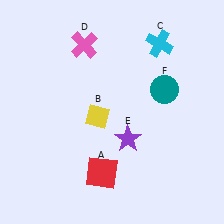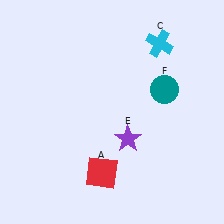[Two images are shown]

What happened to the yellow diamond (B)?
The yellow diamond (B) was removed in Image 2. It was in the bottom-left area of Image 1.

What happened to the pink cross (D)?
The pink cross (D) was removed in Image 2. It was in the top-left area of Image 1.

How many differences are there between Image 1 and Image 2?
There are 2 differences between the two images.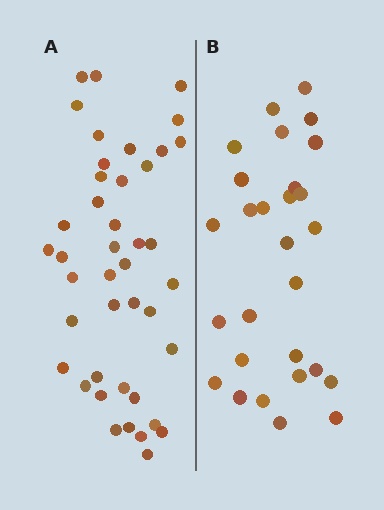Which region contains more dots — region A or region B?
Region A (the left region) has more dots.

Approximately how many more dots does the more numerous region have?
Region A has approximately 15 more dots than region B.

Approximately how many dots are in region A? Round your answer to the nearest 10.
About 40 dots. (The exact count is 42, which rounds to 40.)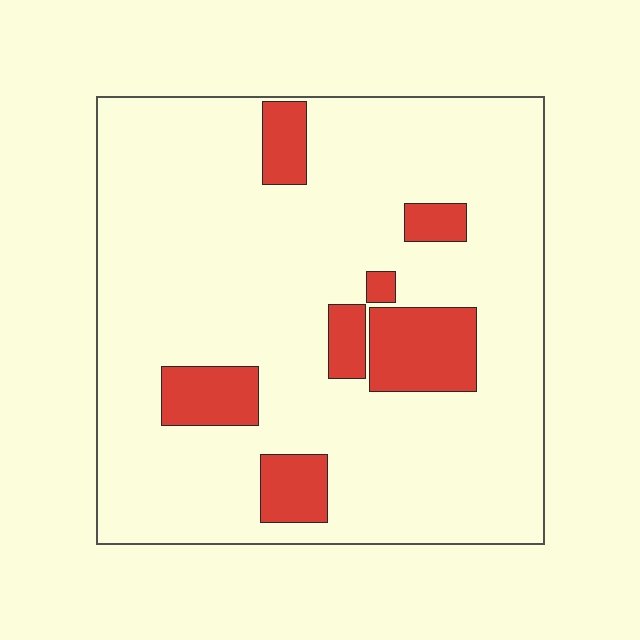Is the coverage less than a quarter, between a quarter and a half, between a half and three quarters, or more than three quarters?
Less than a quarter.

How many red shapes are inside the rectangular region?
7.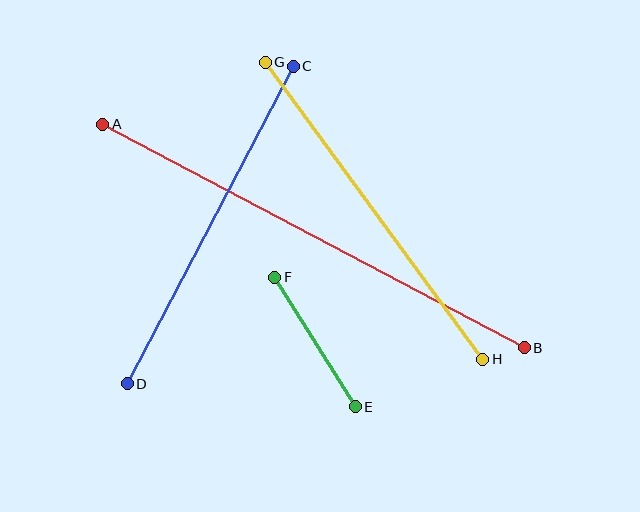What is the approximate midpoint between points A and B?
The midpoint is at approximately (314, 236) pixels.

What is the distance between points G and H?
The distance is approximately 368 pixels.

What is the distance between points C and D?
The distance is approximately 358 pixels.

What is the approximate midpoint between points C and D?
The midpoint is at approximately (210, 225) pixels.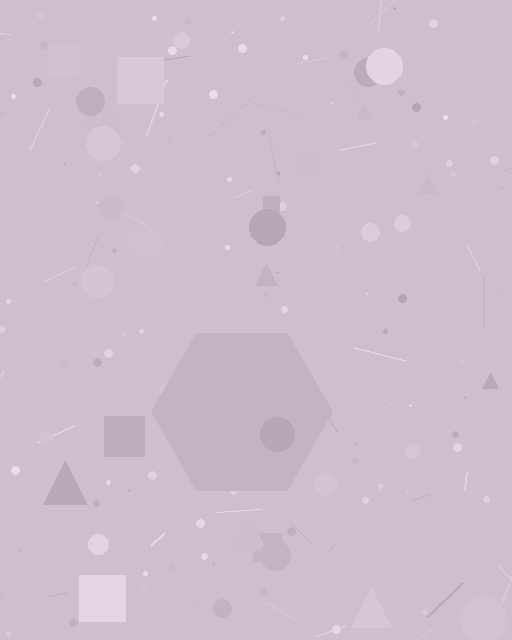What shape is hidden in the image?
A hexagon is hidden in the image.